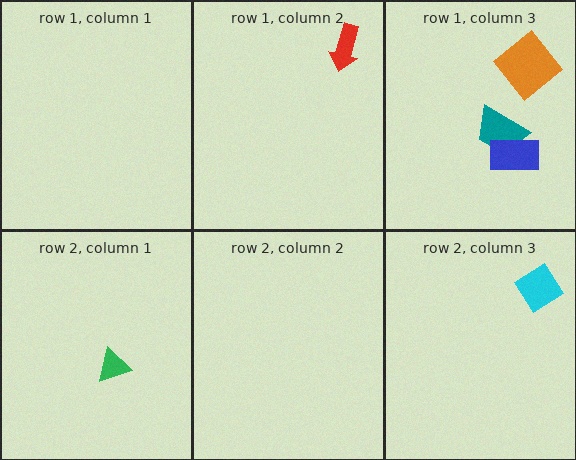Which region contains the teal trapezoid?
The row 1, column 3 region.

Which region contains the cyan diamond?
The row 2, column 3 region.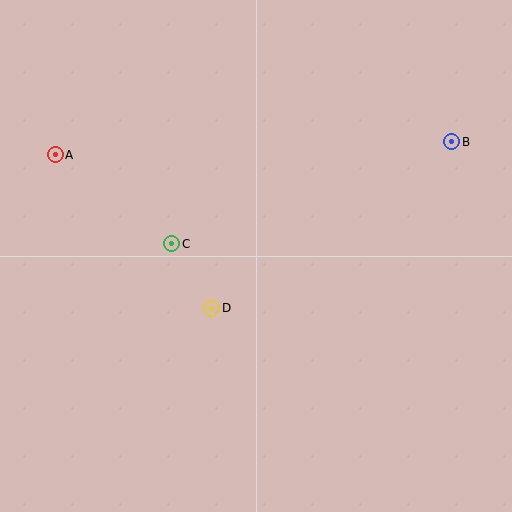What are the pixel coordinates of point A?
Point A is at (55, 155).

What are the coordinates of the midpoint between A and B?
The midpoint between A and B is at (253, 148).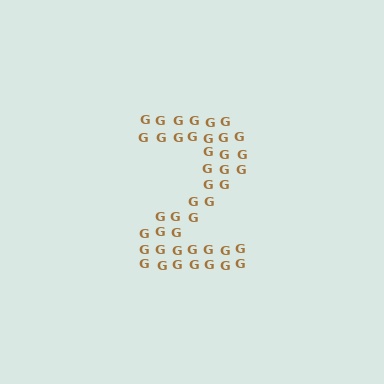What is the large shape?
The large shape is the digit 2.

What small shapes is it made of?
It is made of small letter G's.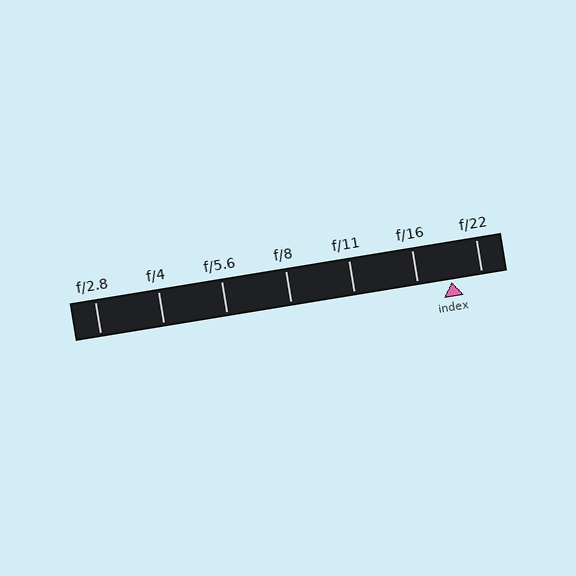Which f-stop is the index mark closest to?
The index mark is closest to f/22.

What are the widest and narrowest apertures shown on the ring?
The widest aperture shown is f/2.8 and the narrowest is f/22.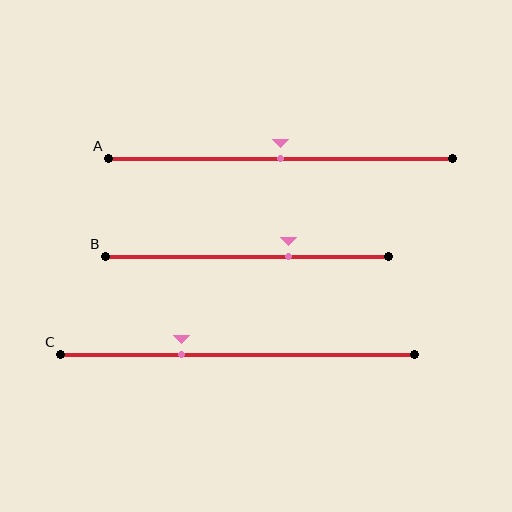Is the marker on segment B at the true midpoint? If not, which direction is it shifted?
No, the marker on segment B is shifted to the right by about 14% of the segment length.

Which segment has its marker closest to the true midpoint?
Segment A has its marker closest to the true midpoint.